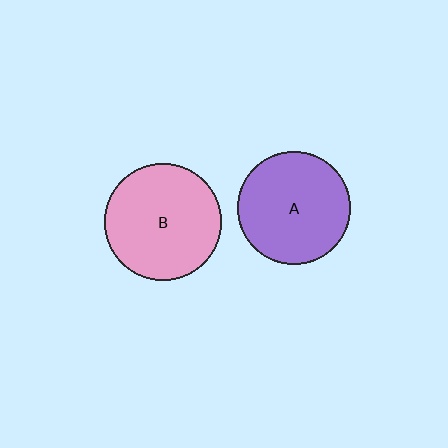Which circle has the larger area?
Circle B (pink).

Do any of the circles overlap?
No, none of the circles overlap.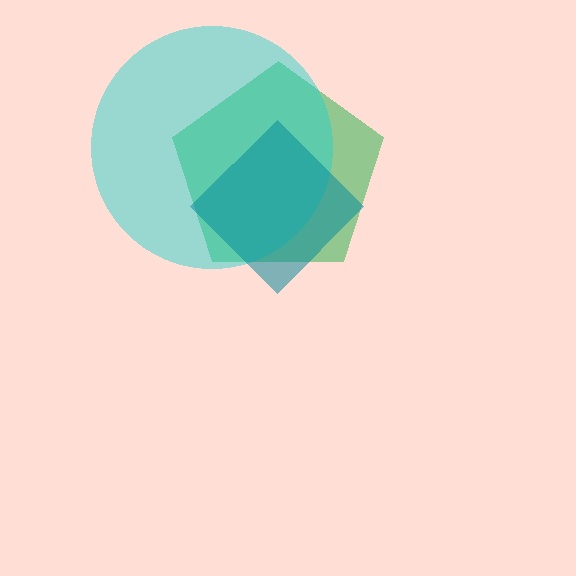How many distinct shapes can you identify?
There are 3 distinct shapes: a green pentagon, a cyan circle, a teal diamond.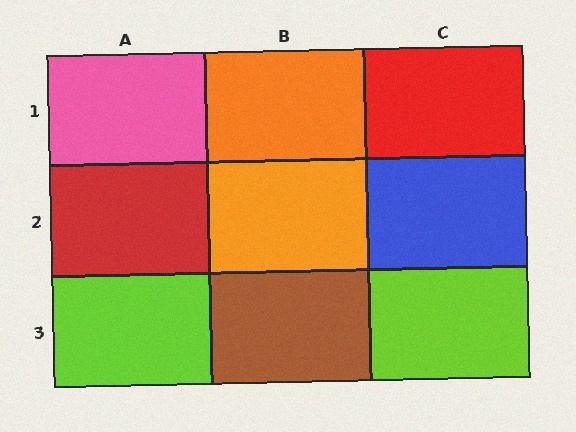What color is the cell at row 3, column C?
Lime.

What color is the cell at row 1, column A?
Pink.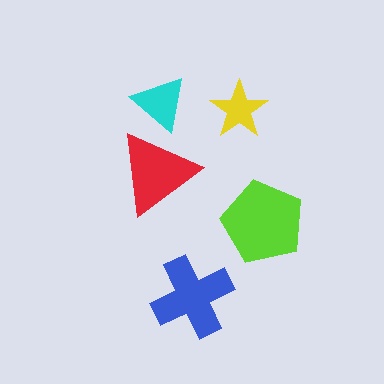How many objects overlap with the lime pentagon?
0 objects overlap with the lime pentagon.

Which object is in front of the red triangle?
The cyan triangle is in front of the red triangle.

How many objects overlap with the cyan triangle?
1 object overlaps with the cyan triangle.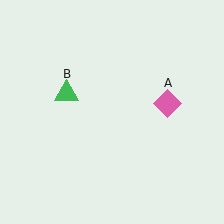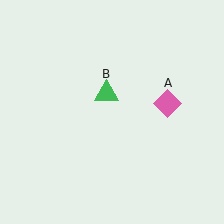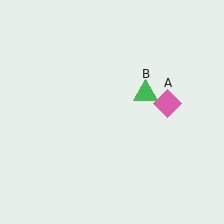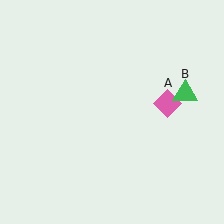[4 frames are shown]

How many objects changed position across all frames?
1 object changed position: green triangle (object B).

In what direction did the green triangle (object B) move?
The green triangle (object B) moved right.